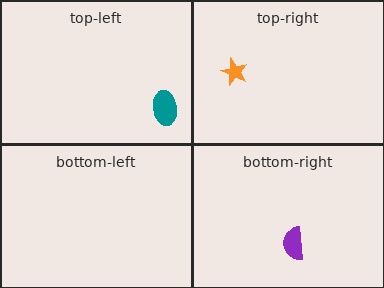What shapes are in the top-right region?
The orange star.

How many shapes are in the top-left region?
1.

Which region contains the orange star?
The top-right region.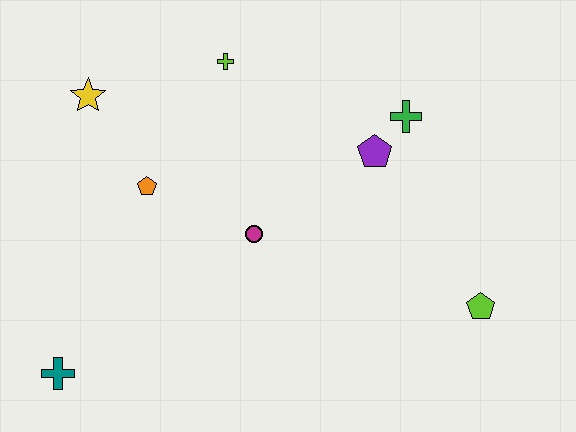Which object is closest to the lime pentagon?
The purple pentagon is closest to the lime pentagon.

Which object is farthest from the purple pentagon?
The teal cross is farthest from the purple pentagon.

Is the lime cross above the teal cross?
Yes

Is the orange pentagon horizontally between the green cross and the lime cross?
No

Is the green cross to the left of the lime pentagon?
Yes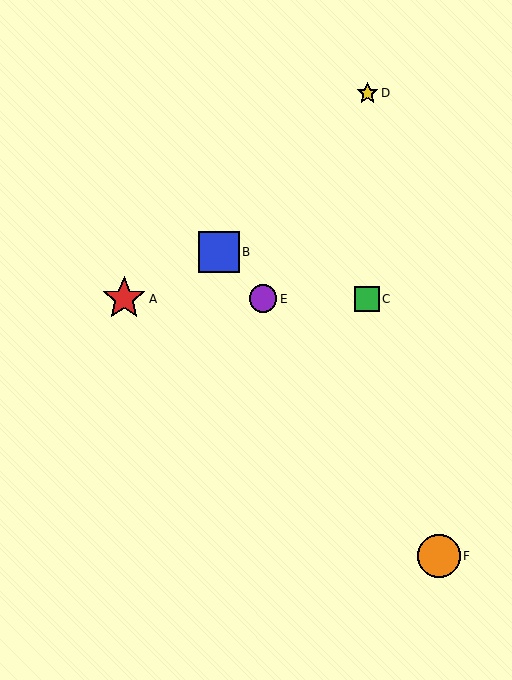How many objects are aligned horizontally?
3 objects (A, C, E) are aligned horizontally.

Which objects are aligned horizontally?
Objects A, C, E are aligned horizontally.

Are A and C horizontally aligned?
Yes, both are at y≈299.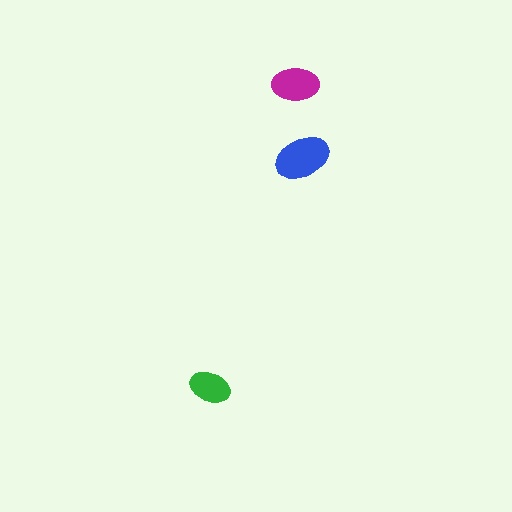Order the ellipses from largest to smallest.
the blue one, the magenta one, the green one.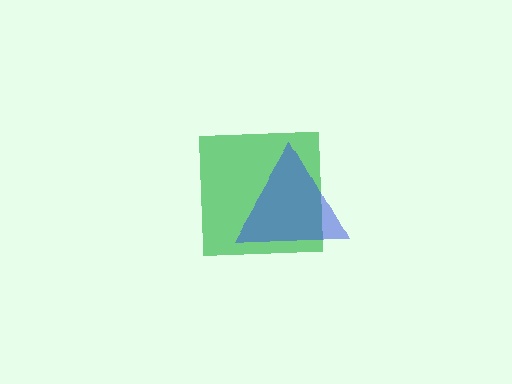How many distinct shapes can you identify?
There are 2 distinct shapes: a green square, a blue triangle.